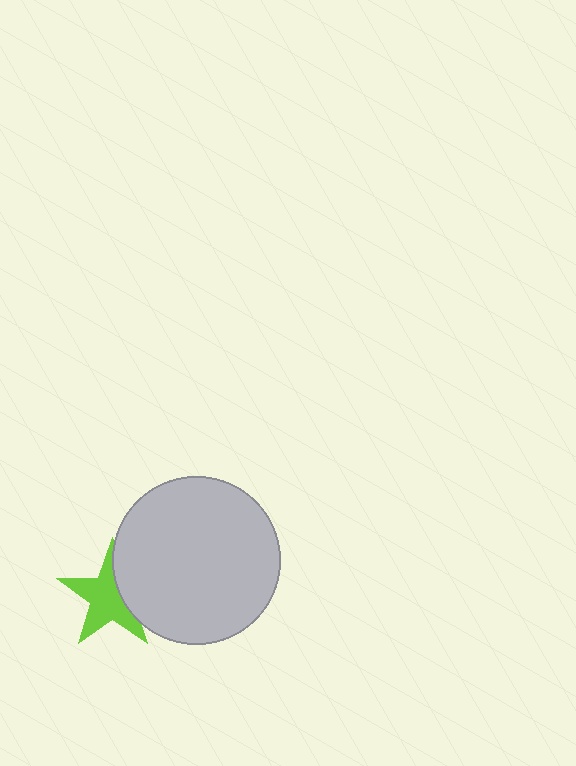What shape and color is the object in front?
The object in front is a light gray circle.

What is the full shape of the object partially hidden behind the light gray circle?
The partially hidden object is a lime star.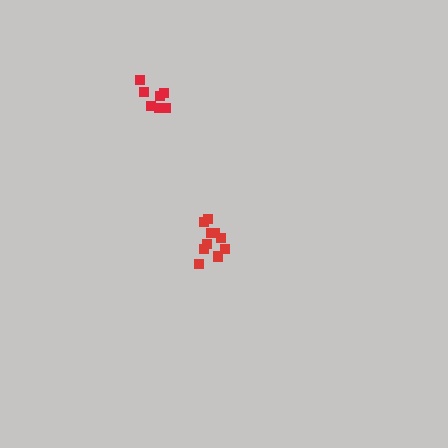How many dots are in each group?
Group 1: 10 dots, Group 2: 7 dots (17 total).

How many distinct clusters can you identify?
There are 2 distinct clusters.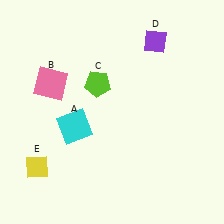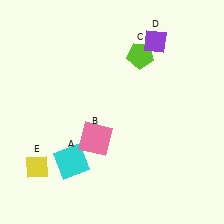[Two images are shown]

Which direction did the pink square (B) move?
The pink square (B) moved down.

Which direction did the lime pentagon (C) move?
The lime pentagon (C) moved right.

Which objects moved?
The objects that moved are: the cyan square (A), the pink square (B), the lime pentagon (C).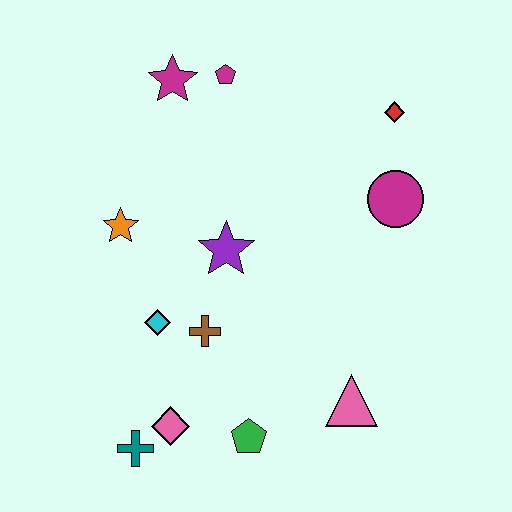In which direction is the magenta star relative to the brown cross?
The magenta star is above the brown cross.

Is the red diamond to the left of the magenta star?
No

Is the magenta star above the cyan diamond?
Yes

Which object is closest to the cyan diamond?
The brown cross is closest to the cyan diamond.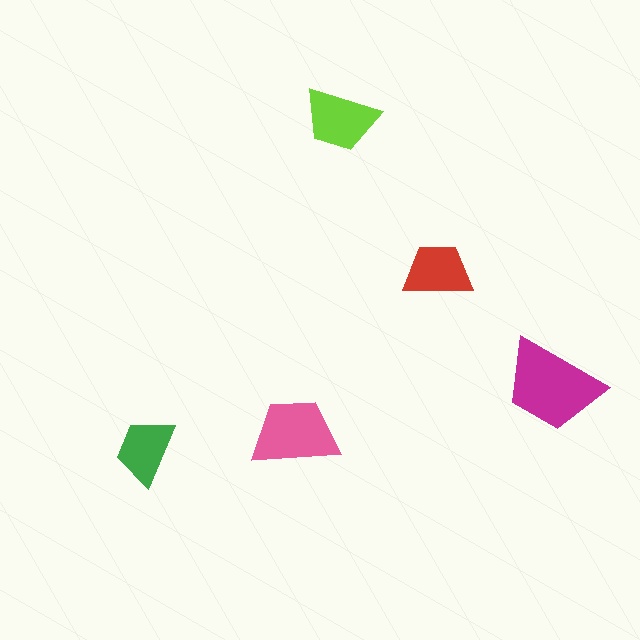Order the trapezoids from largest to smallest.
the magenta one, the pink one, the lime one, the red one, the green one.